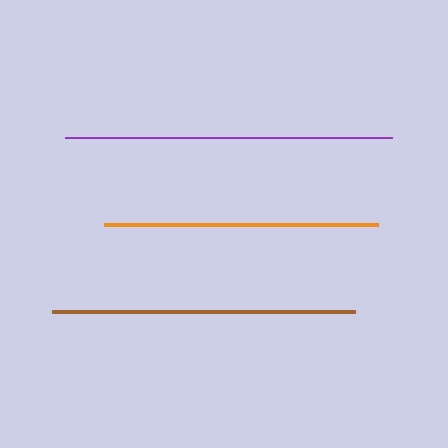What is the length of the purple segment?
The purple segment is approximately 327 pixels long.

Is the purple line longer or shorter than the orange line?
The purple line is longer than the orange line.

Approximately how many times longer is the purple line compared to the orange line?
The purple line is approximately 1.2 times the length of the orange line.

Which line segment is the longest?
The purple line is the longest at approximately 327 pixels.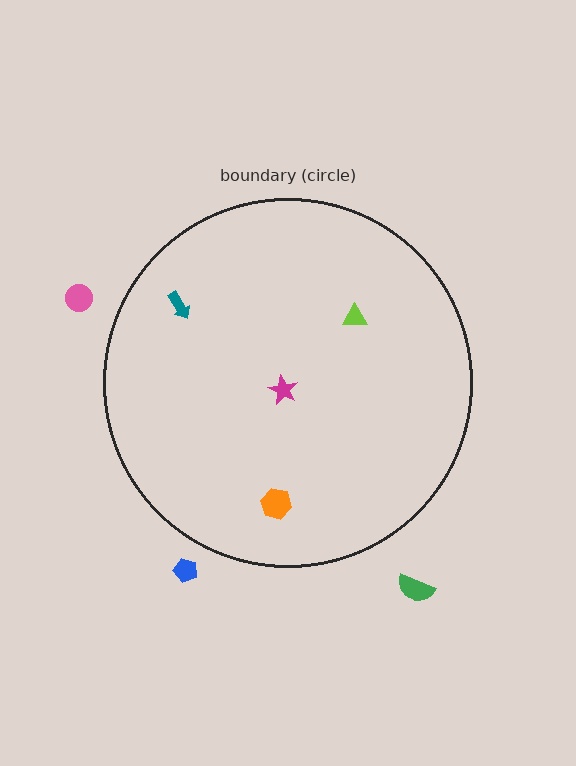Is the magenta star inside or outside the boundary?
Inside.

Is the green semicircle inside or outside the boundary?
Outside.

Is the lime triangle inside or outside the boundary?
Inside.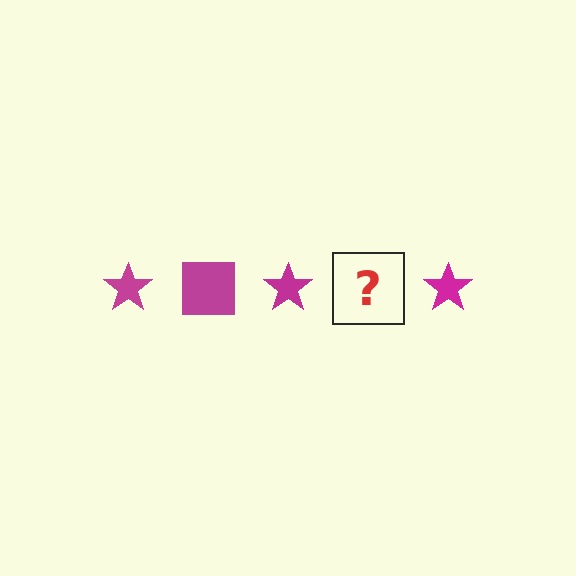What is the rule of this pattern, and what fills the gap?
The rule is that the pattern cycles through star, square shapes in magenta. The gap should be filled with a magenta square.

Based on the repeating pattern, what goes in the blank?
The blank should be a magenta square.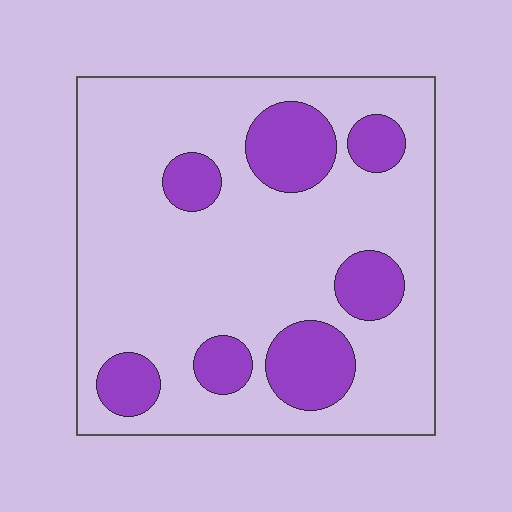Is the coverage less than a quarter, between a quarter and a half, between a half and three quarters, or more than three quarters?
Less than a quarter.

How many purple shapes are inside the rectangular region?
7.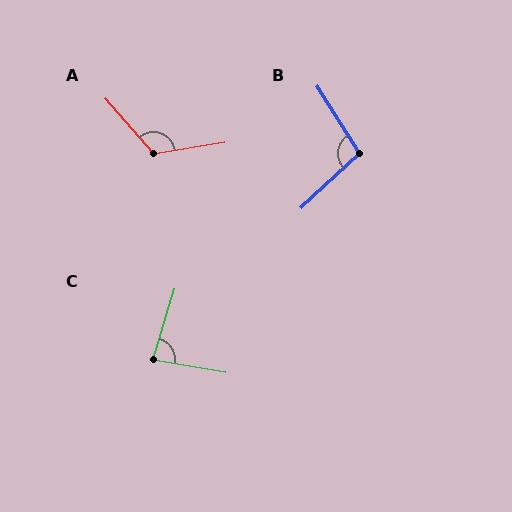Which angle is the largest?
A, at approximately 122 degrees.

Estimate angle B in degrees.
Approximately 101 degrees.